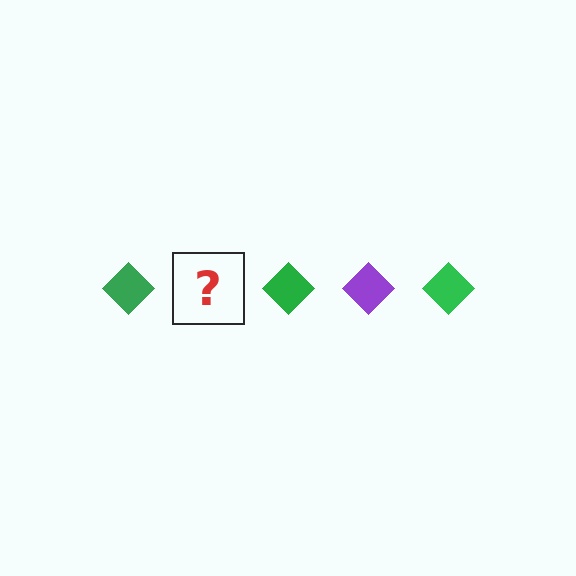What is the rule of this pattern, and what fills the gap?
The rule is that the pattern cycles through green, purple diamonds. The gap should be filled with a purple diamond.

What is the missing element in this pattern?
The missing element is a purple diamond.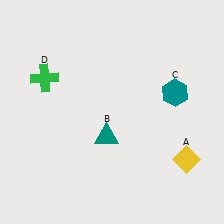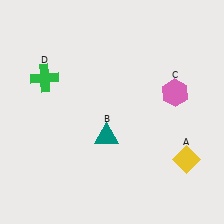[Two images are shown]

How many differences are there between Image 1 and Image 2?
There is 1 difference between the two images.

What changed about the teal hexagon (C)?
In Image 1, C is teal. In Image 2, it changed to pink.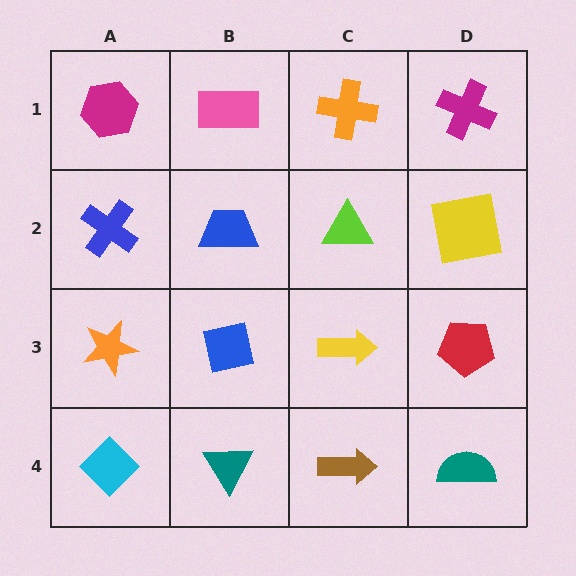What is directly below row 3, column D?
A teal semicircle.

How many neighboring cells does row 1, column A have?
2.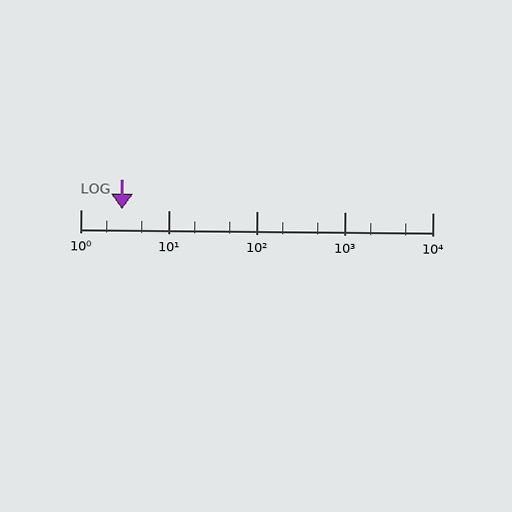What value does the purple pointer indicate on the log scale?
The pointer indicates approximately 3.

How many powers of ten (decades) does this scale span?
The scale spans 4 decades, from 1 to 10000.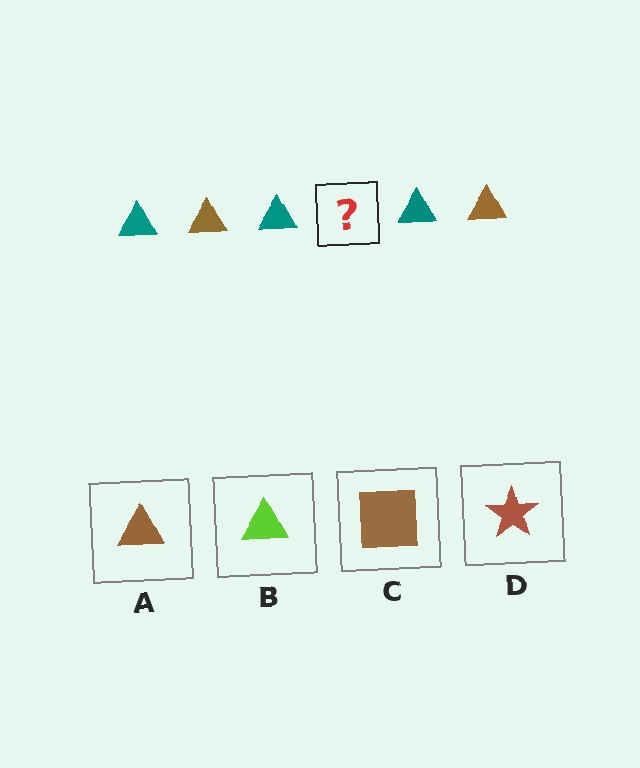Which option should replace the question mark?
Option A.